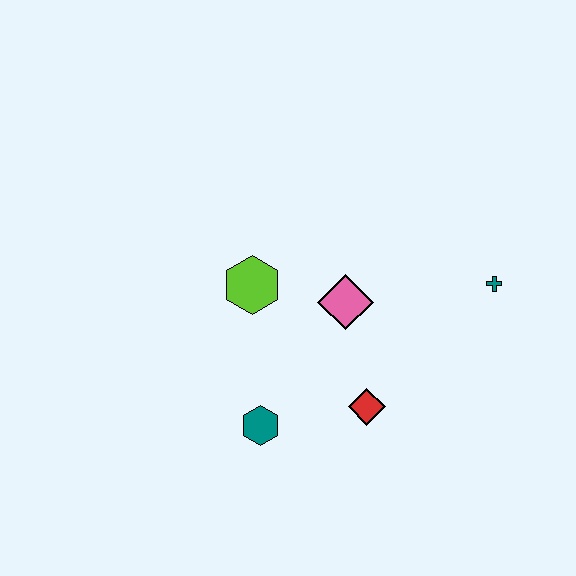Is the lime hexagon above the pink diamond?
Yes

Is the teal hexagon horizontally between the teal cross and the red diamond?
No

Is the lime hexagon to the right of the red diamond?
No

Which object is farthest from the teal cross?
The teal hexagon is farthest from the teal cross.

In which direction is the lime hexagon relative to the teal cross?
The lime hexagon is to the left of the teal cross.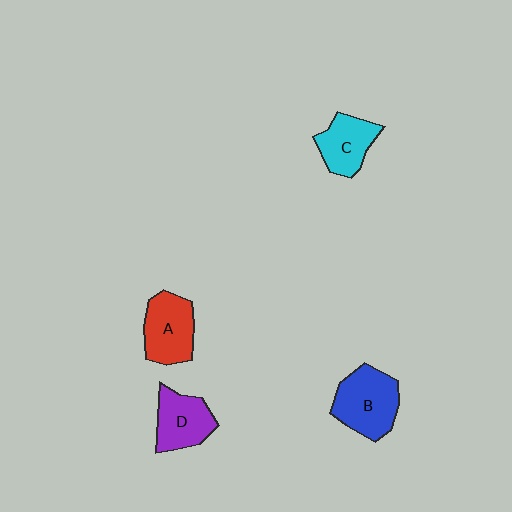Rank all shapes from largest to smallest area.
From largest to smallest: B (blue), A (red), D (purple), C (cyan).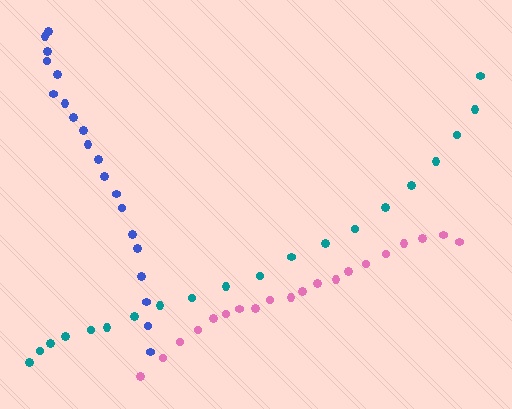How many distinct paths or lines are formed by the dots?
There are 3 distinct paths.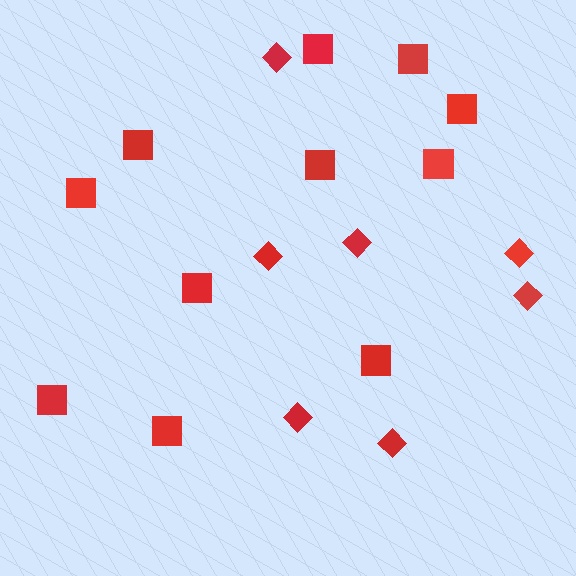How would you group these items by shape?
There are 2 groups: one group of diamonds (7) and one group of squares (11).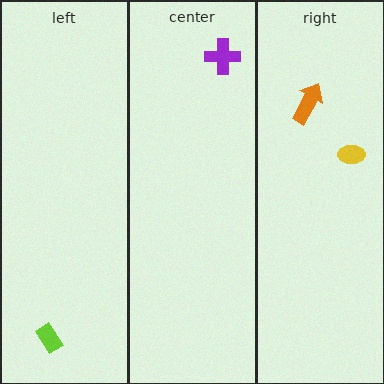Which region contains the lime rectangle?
The left region.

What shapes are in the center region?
The purple cross.